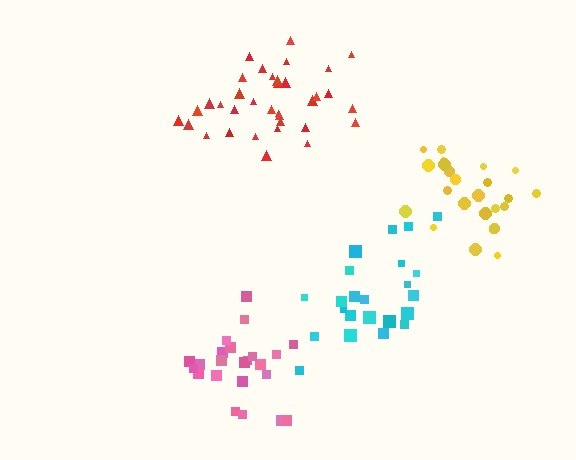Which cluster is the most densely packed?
Pink.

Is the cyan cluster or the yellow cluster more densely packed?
Cyan.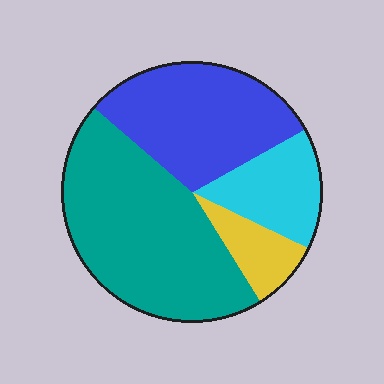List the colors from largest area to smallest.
From largest to smallest: teal, blue, cyan, yellow.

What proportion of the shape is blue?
Blue covers roughly 30% of the shape.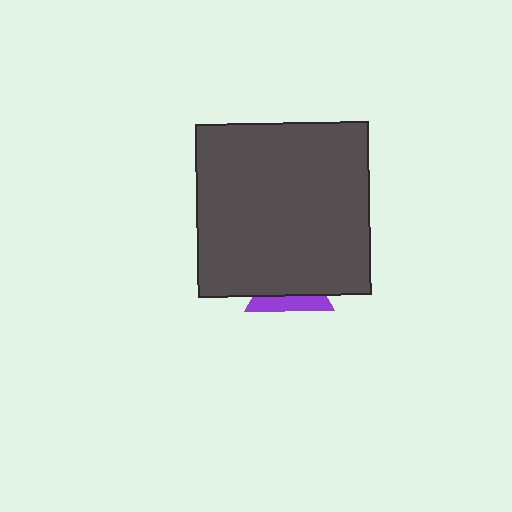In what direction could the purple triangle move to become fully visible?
The purple triangle could move down. That would shift it out from behind the dark gray square entirely.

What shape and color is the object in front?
The object in front is a dark gray square.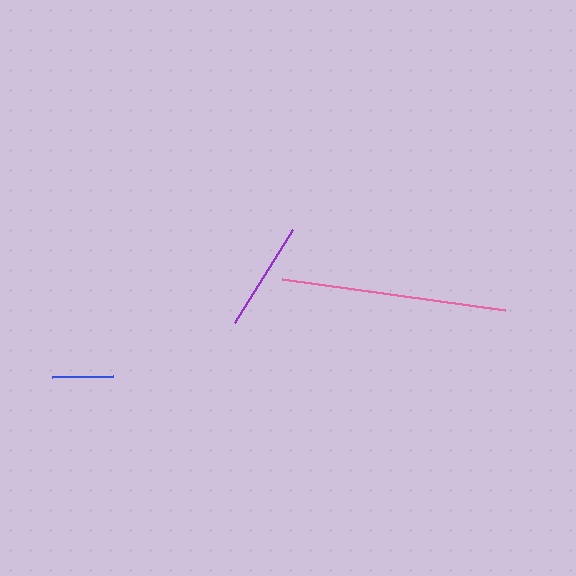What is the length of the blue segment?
The blue segment is approximately 61 pixels long.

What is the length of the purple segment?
The purple segment is approximately 110 pixels long.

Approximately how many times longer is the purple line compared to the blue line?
The purple line is approximately 1.8 times the length of the blue line.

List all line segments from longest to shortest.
From longest to shortest: pink, purple, blue.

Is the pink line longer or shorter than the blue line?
The pink line is longer than the blue line.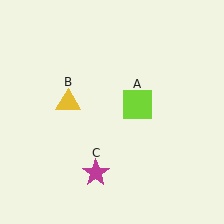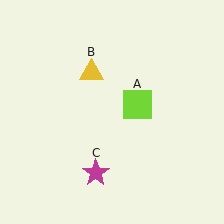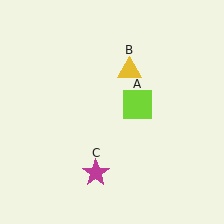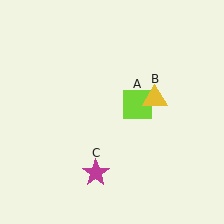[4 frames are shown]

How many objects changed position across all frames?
1 object changed position: yellow triangle (object B).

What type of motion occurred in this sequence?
The yellow triangle (object B) rotated clockwise around the center of the scene.